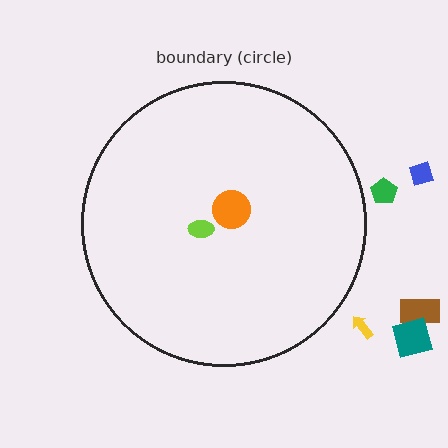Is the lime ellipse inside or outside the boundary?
Inside.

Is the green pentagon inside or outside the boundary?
Outside.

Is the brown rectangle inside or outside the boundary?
Outside.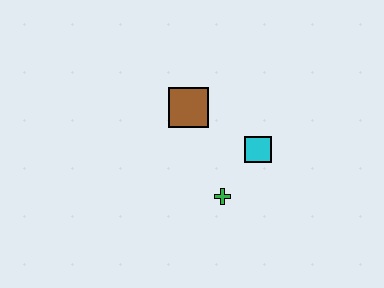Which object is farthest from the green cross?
The brown square is farthest from the green cross.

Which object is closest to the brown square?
The cyan square is closest to the brown square.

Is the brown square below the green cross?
No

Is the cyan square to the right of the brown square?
Yes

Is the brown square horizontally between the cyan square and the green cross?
No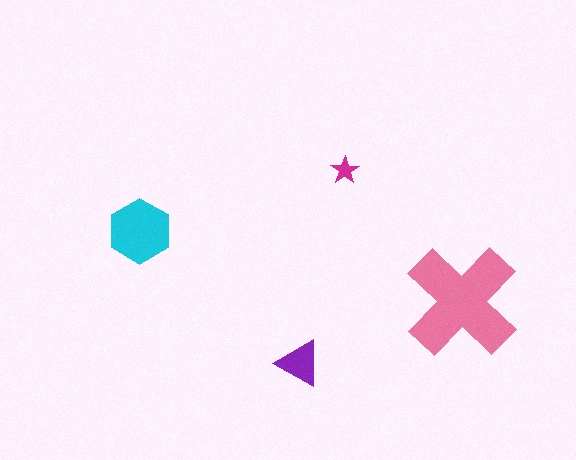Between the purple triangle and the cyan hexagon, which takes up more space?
The cyan hexagon.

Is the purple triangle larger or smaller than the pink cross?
Smaller.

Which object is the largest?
The pink cross.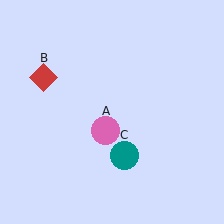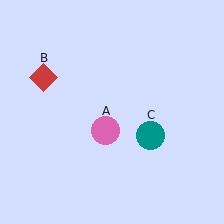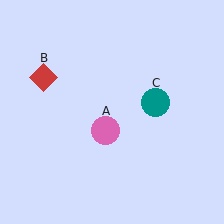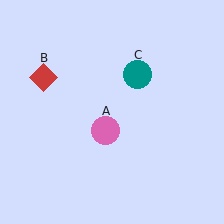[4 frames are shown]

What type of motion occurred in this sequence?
The teal circle (object C) rotated counterclockwise around the center of the scene.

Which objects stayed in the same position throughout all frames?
Pink circle (object A) and red diamond (object B) remained stationary.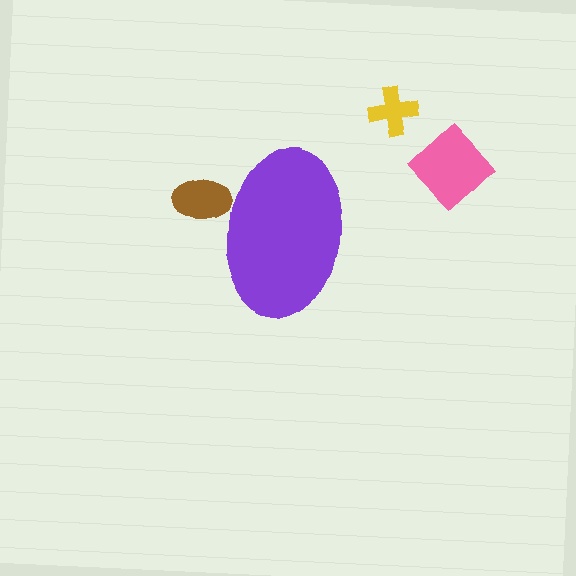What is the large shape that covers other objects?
A purple ellipse.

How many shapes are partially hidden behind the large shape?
1 shape is partially hidden.